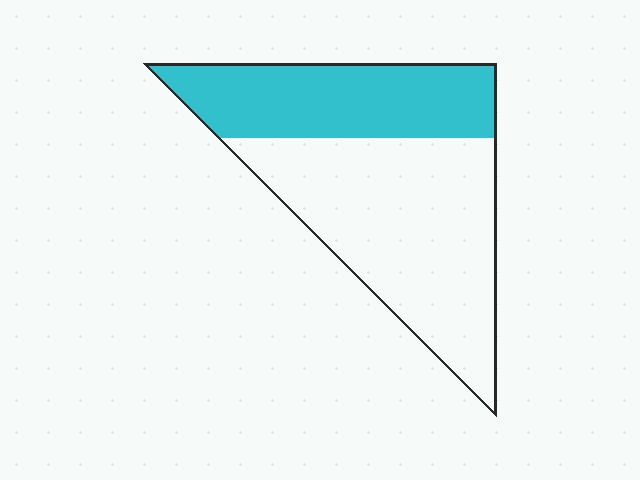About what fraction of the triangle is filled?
About three eighths (3/8).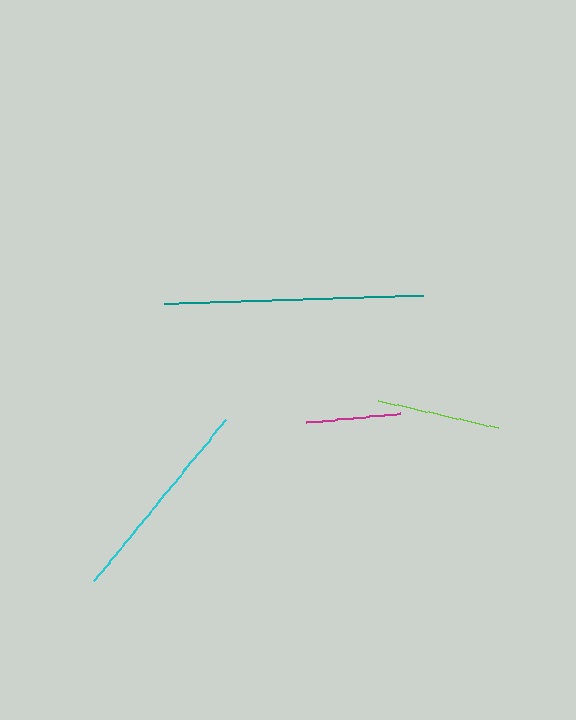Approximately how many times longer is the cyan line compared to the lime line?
The cyan line is approximately 1.7 times the length of the lime line.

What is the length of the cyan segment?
The cyan segment is approximately 209 pixels long.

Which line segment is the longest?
The teal line is the longest at approximately 259 pixels.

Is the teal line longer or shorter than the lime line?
The teal line is longer than the lime line.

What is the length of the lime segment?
The lime segment is approximately 123 pixels long.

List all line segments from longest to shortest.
From longest to shortest: teal, cyan, lime, magenta.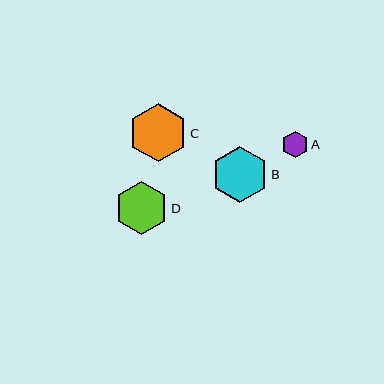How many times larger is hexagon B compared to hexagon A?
Hexagon B is approximately 2.2 times the size of hexagon A.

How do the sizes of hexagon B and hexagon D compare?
Hexagon B and hexagon D are approximately the same size.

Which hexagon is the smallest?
Hexagon A is the smallest with a size of approximately 26 pixels.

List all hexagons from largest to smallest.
From largest to smallest: C, B, D, A.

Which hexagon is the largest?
Hexagon C is the largest with a size of approximately 58 pixels.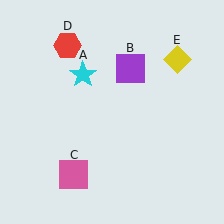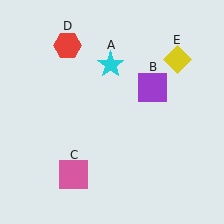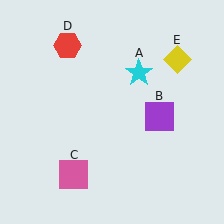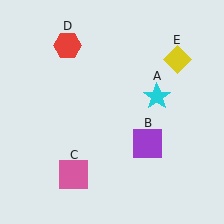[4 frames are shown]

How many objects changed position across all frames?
2 objects changed position: cyan star (object A), purple square (object B).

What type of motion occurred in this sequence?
The cyan star (object A), purple square (object B) rotated clockwise around the center of the scene.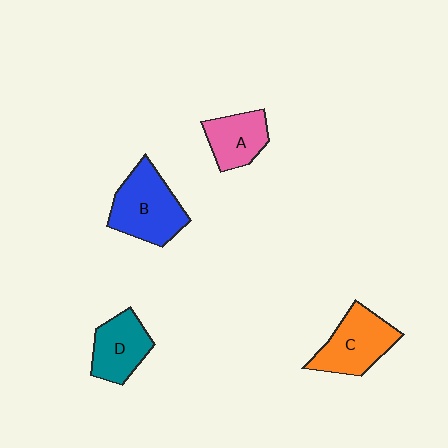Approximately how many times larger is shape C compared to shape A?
Approximately 1.3 times.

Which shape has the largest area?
Shape B (blue).